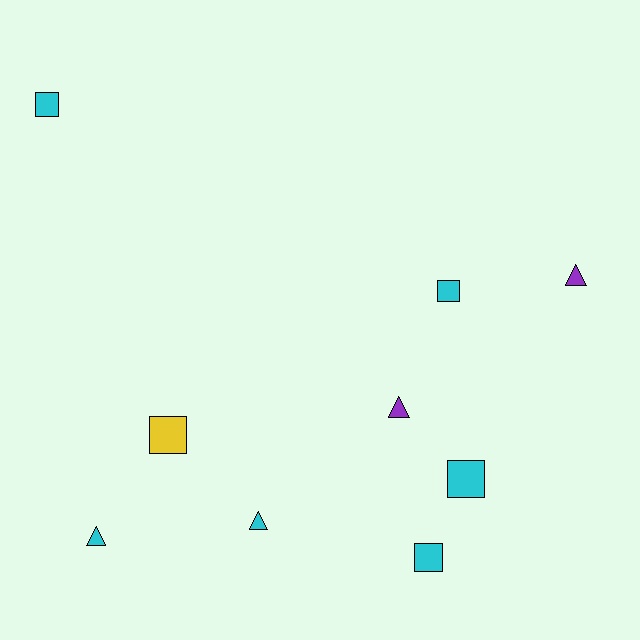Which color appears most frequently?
Cyan, with 6 objects.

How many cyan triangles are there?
There are 2 cyan triangles.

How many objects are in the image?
There are 9 objects.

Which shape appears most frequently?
Square, with 5 objects.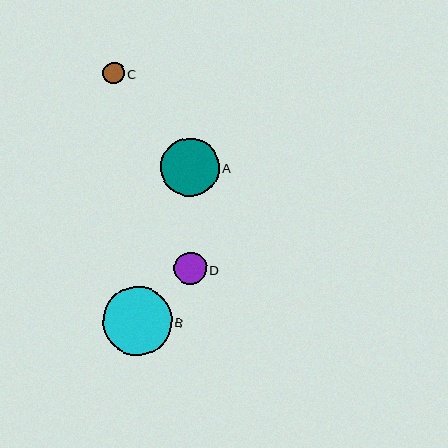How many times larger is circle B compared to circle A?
Circle B is approximately 1.2 times the size of circle A.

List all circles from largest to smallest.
From largest to smallest: B, A, D, C.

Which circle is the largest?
Circle B is the largest with a size of approximately 69 pixels.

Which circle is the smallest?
Circle C is the smallest with a size of approximately 22 pixels.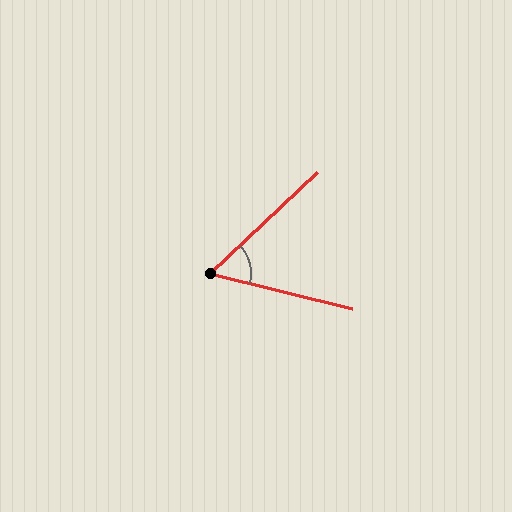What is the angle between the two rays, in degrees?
Approximately 57 degrees.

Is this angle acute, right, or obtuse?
It is acute.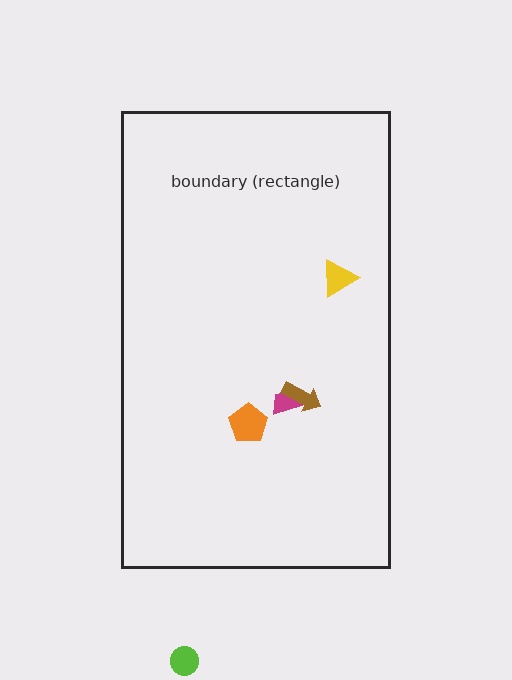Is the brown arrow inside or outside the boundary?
Inside.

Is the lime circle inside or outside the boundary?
Outside.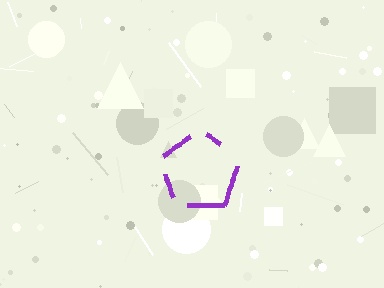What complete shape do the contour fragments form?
The contour fragments form a pentagon.